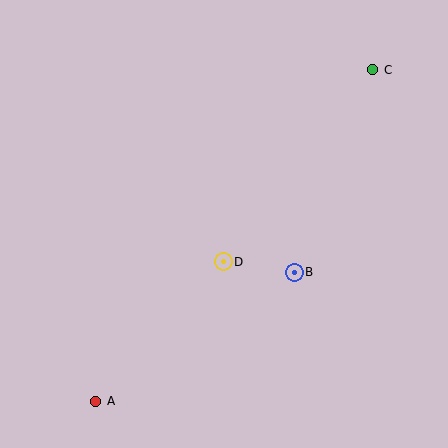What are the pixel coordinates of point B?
Point B is at (294, 272).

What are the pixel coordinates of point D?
Point D is at (223, 262).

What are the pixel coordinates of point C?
Point C is at (373, 70).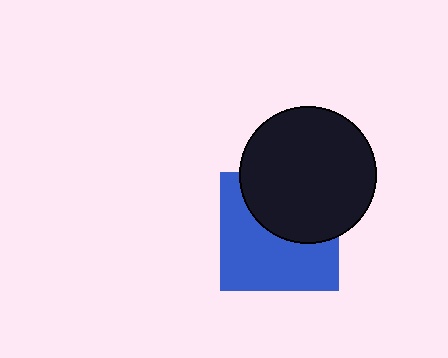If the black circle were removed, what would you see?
You would see the complete blue square.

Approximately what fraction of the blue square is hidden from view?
Roughly 43% of the blue square is hidden behind the black circle.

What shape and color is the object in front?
The object in front is a black circle.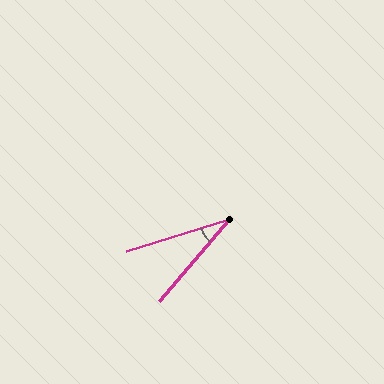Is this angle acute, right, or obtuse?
It is acute.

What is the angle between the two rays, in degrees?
Approximately 32 degrees.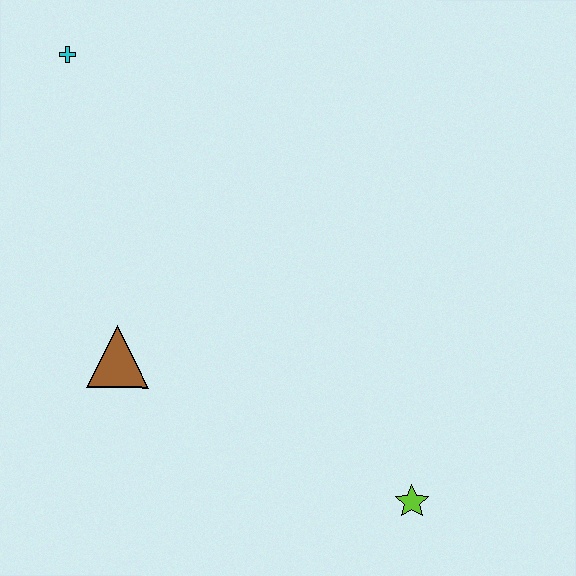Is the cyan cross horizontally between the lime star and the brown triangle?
No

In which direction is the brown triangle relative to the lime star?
The brown triangle is to the left of the lime star.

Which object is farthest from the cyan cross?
The lime star is farthest from the cyan cross.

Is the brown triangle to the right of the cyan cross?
Yes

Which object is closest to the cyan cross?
The brown triangle is closest to the cyan cross.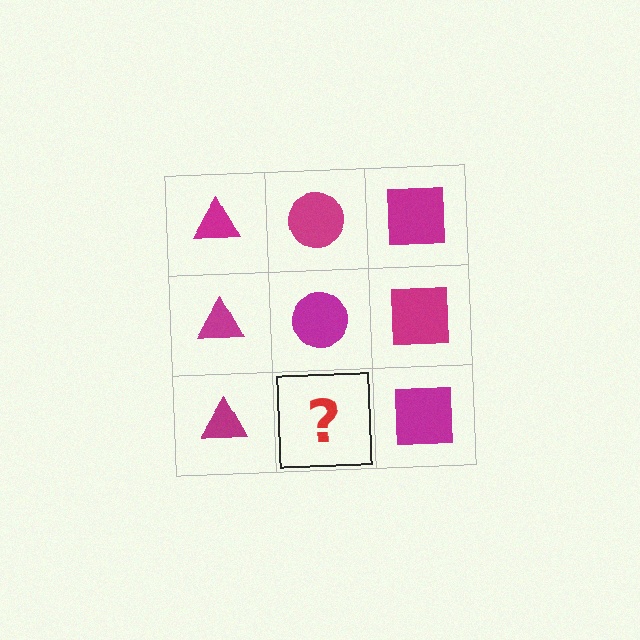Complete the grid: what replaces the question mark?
The question mark should be replaced with a magenta circle.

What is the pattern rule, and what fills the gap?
The rule is that each column has a consistent shape. The gap should be filled with a magenta circle.